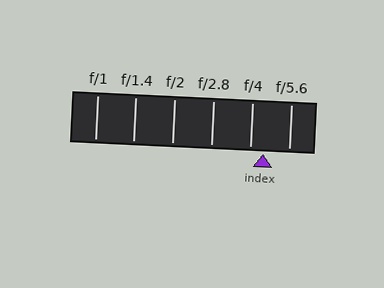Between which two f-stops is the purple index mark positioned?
The index mark is between f/4 and f/5.6.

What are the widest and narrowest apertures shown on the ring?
The widest aperture shown is f/1 and the narrowest is f/5.6.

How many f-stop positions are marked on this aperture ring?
There are 6 f-stop positions marked.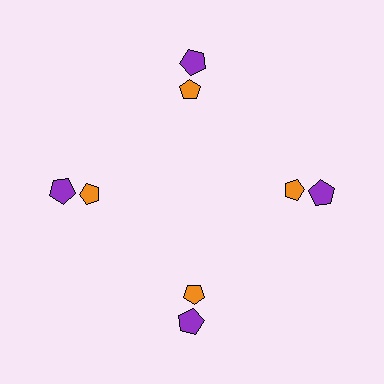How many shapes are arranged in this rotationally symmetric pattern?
There are 8 shapes, arranged in 4 groups of 2.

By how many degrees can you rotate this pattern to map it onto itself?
The pattern maps onto itself every 90 degrees of rotation.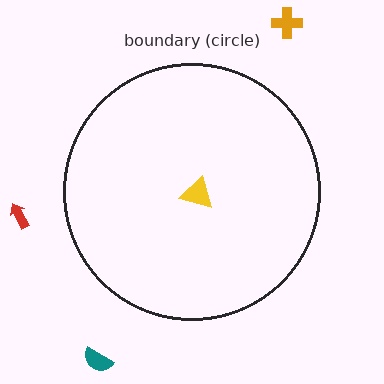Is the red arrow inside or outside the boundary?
Outside.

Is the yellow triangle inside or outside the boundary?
Inside.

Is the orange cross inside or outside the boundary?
Outside.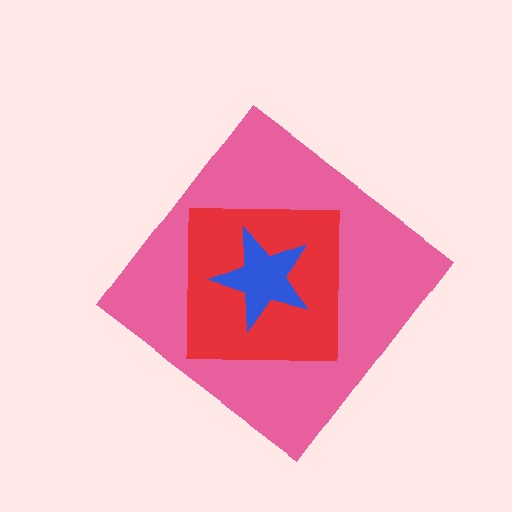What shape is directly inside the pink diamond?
The red square.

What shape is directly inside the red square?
The blue star.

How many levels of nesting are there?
3.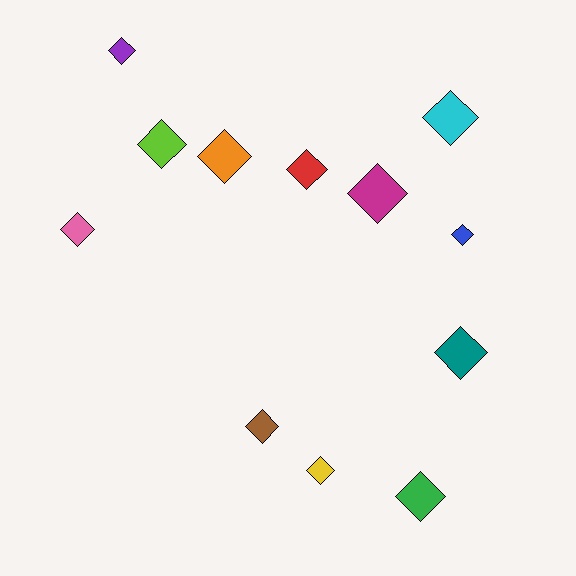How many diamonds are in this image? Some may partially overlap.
There are 12 diamonds.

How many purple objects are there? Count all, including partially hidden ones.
There is 1 purple object.